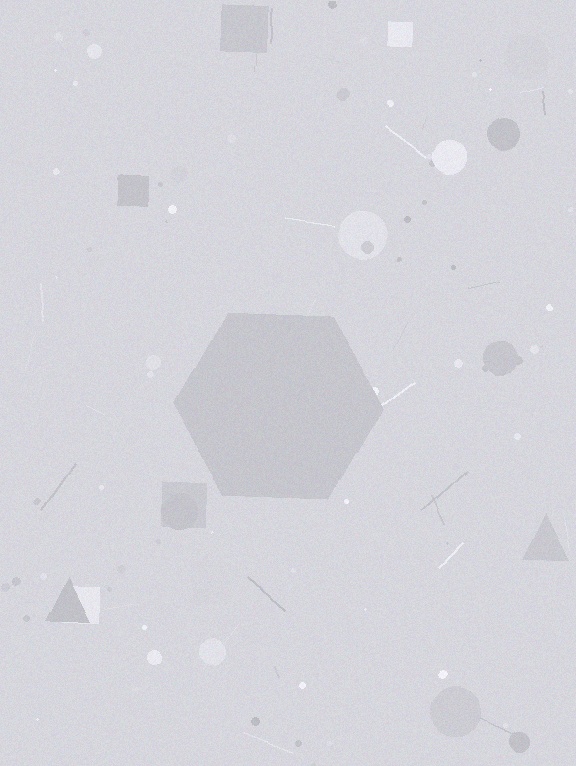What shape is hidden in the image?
A hexagon is hidden in the image.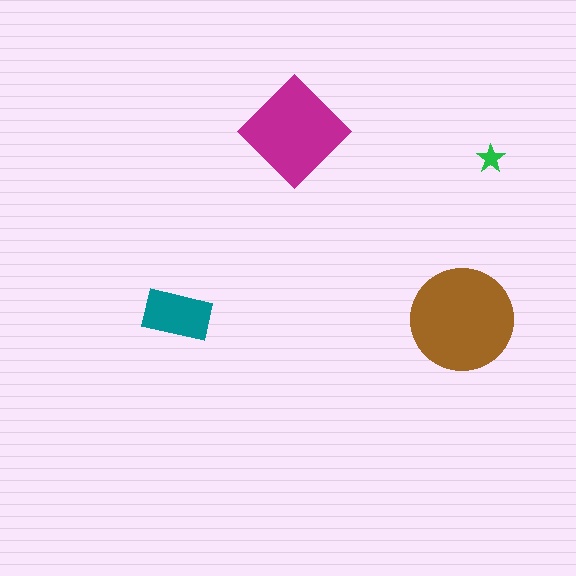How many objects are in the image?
There are 4 objects in the image.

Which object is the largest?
The brown circle.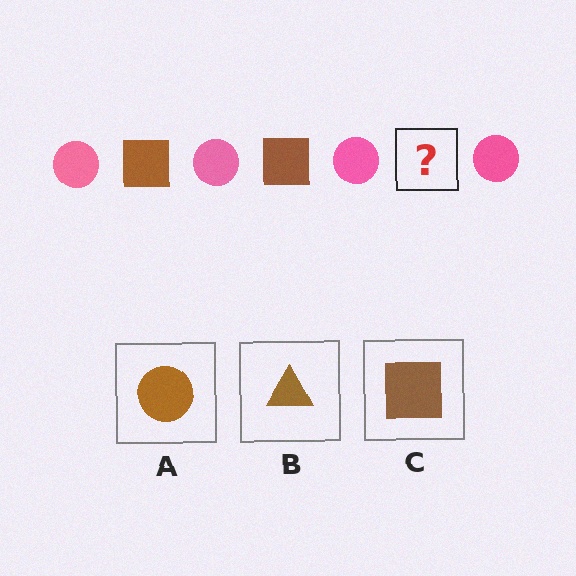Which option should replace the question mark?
Option C.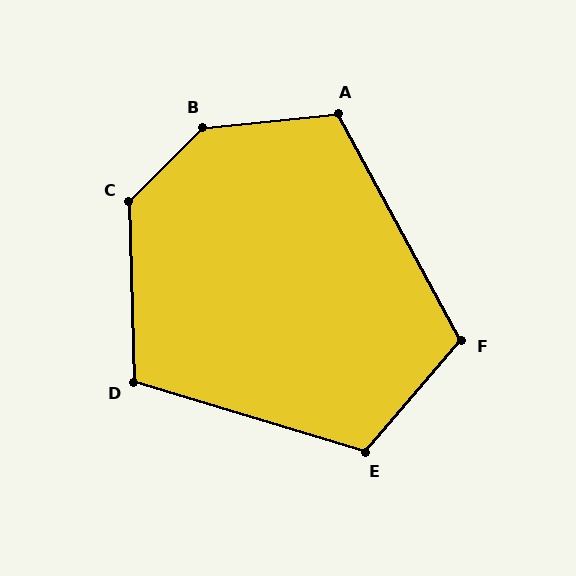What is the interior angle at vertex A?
Approximately 113 degrees (obtuse).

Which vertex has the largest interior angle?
B, at approximately 141 degrees.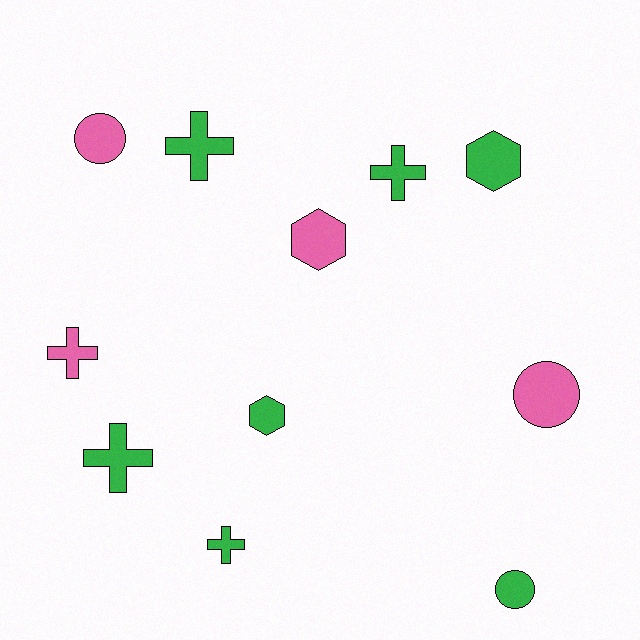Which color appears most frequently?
Green, with 7 objects.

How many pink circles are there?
There are 2 pink circles.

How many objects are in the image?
There are 11 objects.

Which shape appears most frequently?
Cross, with 5 objects.